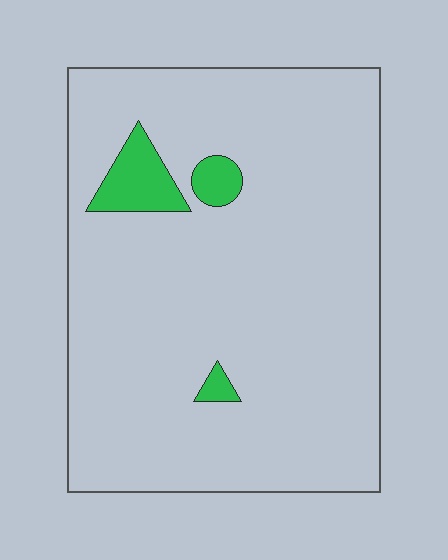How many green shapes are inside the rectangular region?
3.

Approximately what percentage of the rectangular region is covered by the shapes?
Approximately 5%.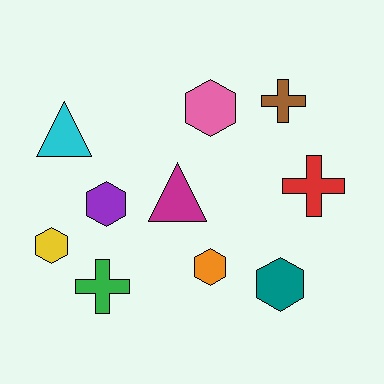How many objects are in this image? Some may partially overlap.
There are 10 objects.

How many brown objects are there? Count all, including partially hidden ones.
There is 1 brown object.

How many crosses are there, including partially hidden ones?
There are 3 crosses.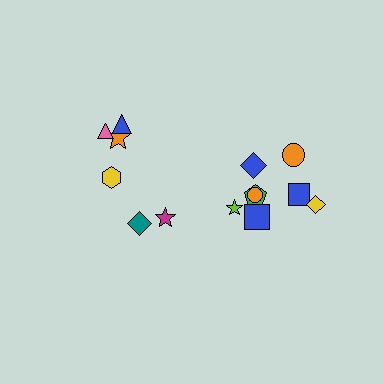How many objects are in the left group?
There are 6 objects.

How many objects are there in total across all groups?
There are 14 objects.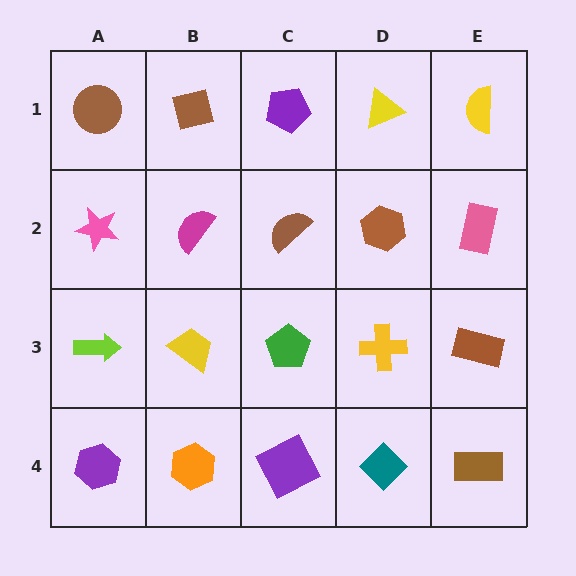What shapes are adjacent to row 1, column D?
A brown hexagon (row 2, column D), a purple pentagon (row 1, column C), a yellow semicircle (row 1, column E).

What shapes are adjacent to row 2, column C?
A purple pentagon (row 1, column C), a green pentagon (row 3, column C), a magenta semicircle (row 2, column B), a brown hexagon (row 2, column D).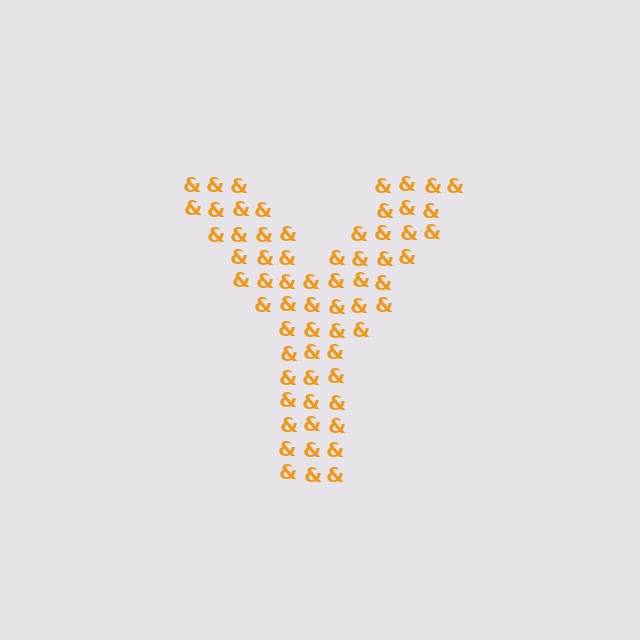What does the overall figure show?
The overall figure shows the letter Y.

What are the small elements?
The small elements are ampersands.